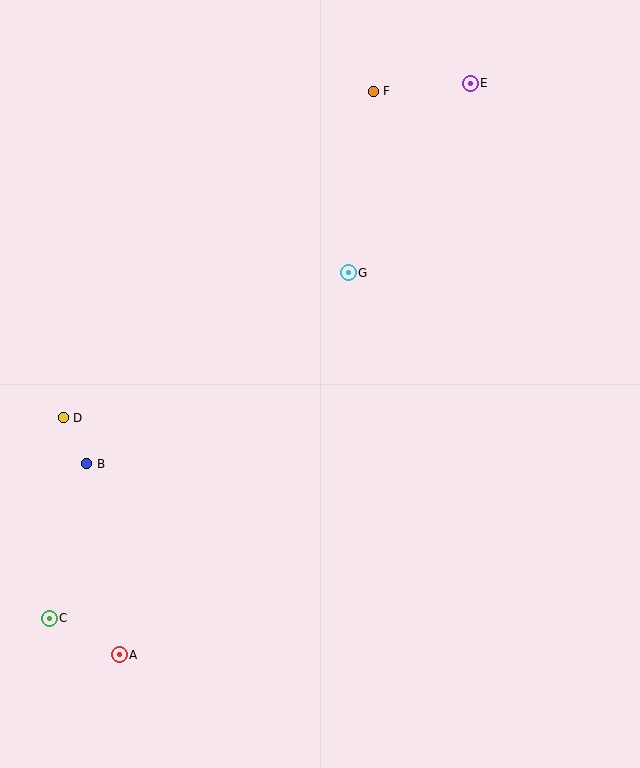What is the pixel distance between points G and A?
The distance between G and A is 446 pixels.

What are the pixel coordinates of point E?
Point E is at (470, 83).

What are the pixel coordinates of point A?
Point A is at (119, 655).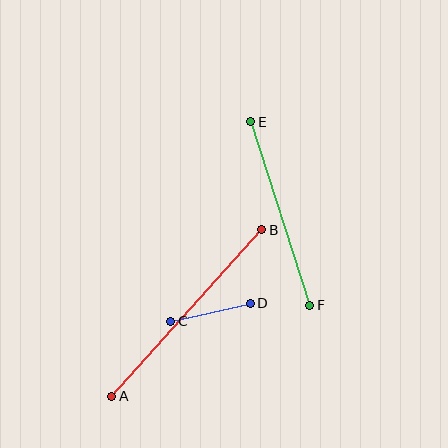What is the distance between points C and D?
The distance is approximately 81 pixels.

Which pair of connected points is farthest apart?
Points A and B are farthest apart.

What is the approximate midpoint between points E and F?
The midpoint is at approximately (280, 214) pixels.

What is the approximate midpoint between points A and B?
The midpoint is at approximately (187, 313) pixels.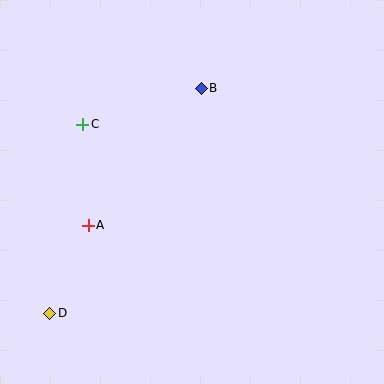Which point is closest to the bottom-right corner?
Point A is closest to the bottom-right corner.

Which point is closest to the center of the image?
Point B at (201, 88) is closest to the center.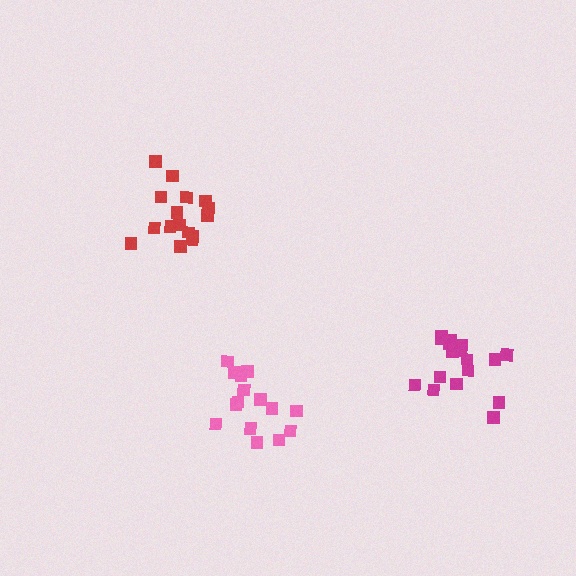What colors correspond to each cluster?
The clusters are colored: pink, magenta, red.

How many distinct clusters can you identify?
There are 3 distinct clusters.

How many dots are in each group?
Group 1: 16 dots, Group 2: 17 dots, Group 3: 17 dots (50 total).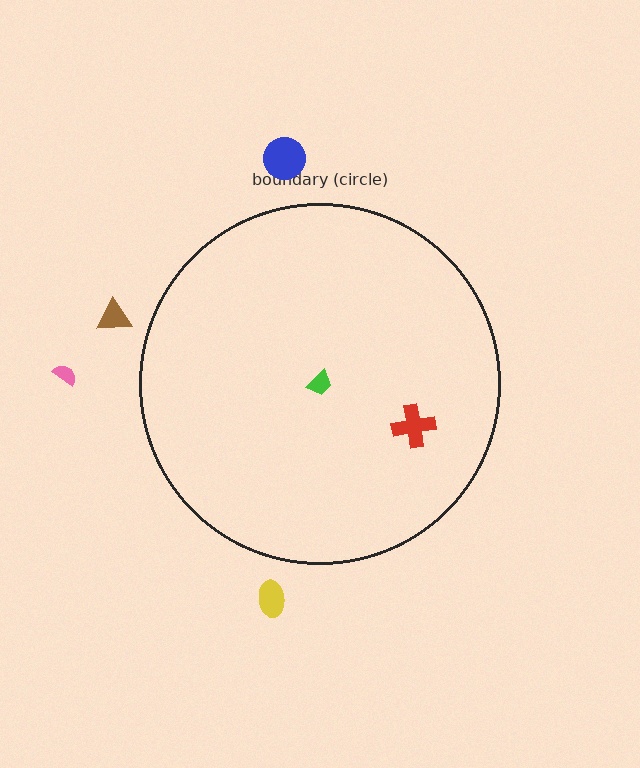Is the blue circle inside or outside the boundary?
Outside.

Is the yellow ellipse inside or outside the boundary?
Outside.